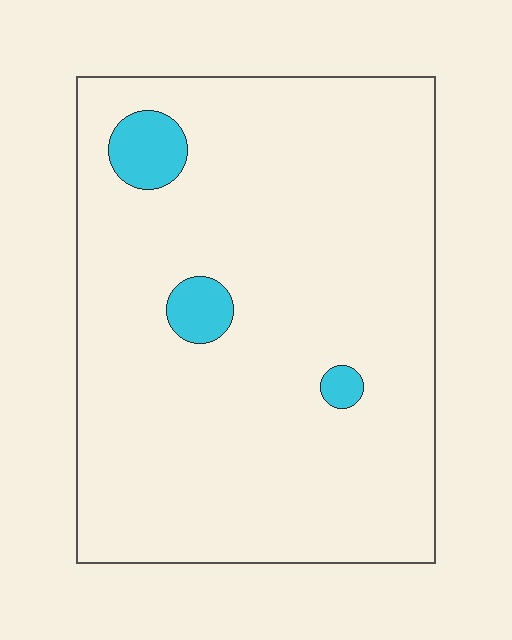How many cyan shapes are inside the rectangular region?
3.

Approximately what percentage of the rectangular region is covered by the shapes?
Approximately 5%.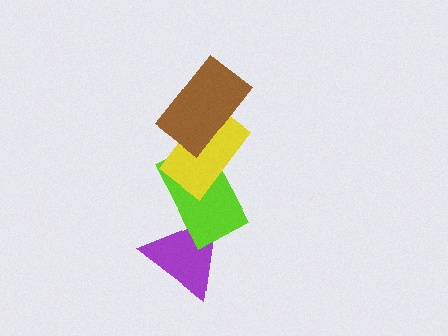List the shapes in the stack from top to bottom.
From top to bottom: the brown rectangle, the yellow rectangle, the lime rectangle, the purple triangle.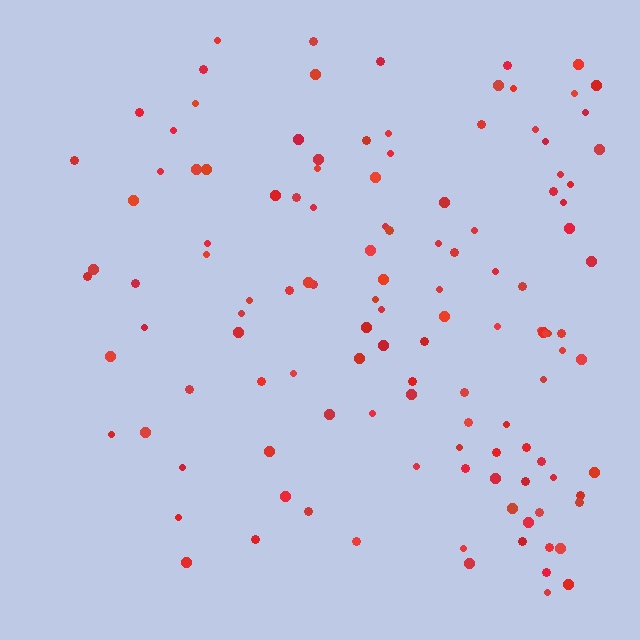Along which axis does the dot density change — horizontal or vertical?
Horizontal.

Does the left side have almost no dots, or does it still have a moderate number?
Still a moderate number, just noticeably fewer than the right.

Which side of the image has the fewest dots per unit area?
The left.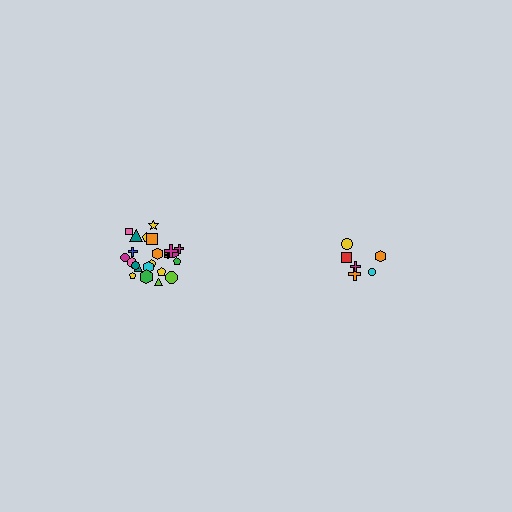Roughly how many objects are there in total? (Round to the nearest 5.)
Roughly 30 objects in total.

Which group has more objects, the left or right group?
The left group.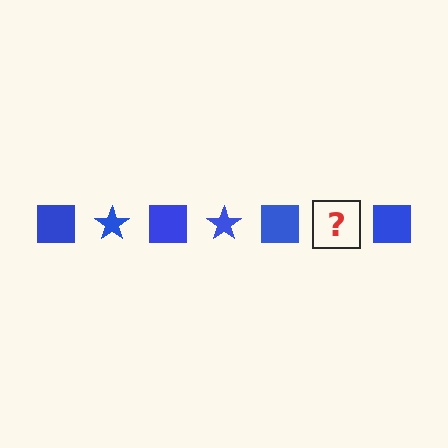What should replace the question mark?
The question mark should be replaced with a blue star.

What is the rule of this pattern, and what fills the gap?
The rule is that the pattern cycles through square, star shapes in blue. The gap should be filled with a blue star.